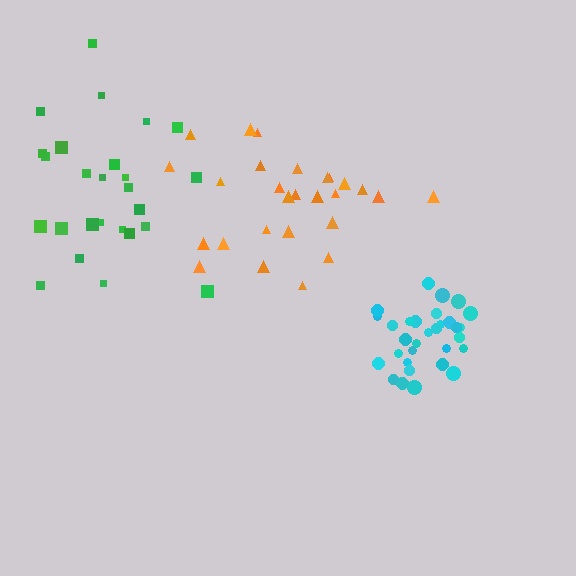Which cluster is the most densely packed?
Cyan.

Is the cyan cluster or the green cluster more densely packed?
Cyan.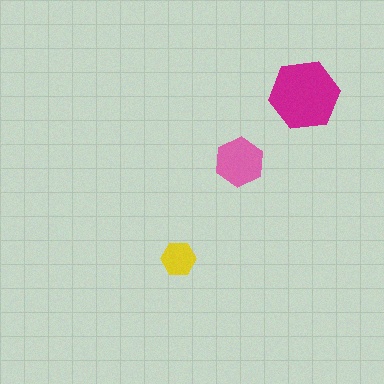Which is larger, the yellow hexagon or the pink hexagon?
The pink one.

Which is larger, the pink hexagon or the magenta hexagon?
The magenta one.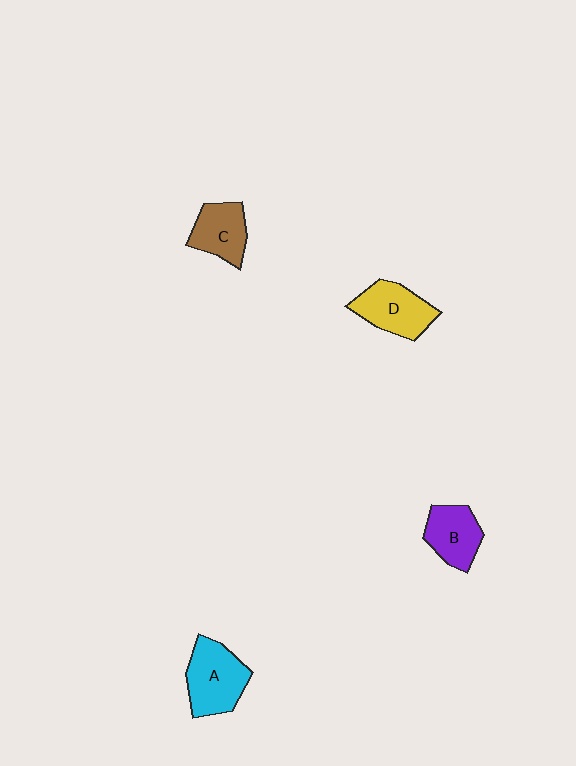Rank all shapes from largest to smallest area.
From largest to smallest: A (cyan), D (yellow), B (purple), C (brown).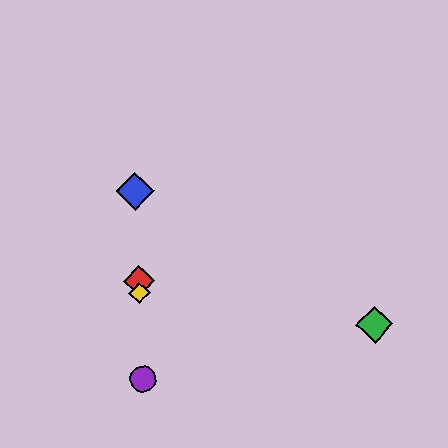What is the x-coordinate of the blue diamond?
The blue diamond is at x≈135.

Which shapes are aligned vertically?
The red diamond, the blue diamond, the yellow diamond, the purple circle are aligned vertically.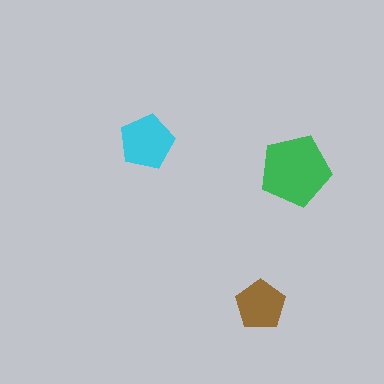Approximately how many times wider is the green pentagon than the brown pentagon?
About 1.5 times wider.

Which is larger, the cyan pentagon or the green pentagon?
The green one.